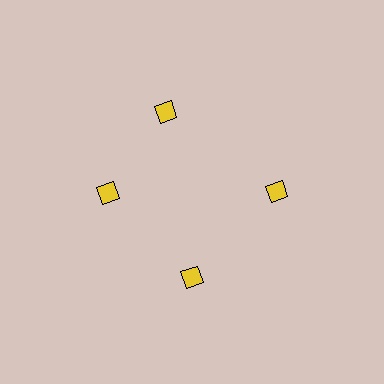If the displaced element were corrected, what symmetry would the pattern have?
It would have 4-fold rotational symmetry — the pattern would map onto itself every 90 degrees.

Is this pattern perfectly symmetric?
No. The 4 yellow diamonds are arranged in a ring, but one element near the 12 o'clock position is rotated out of alignment along the ring, breaking the 4-fold rotational symmetry.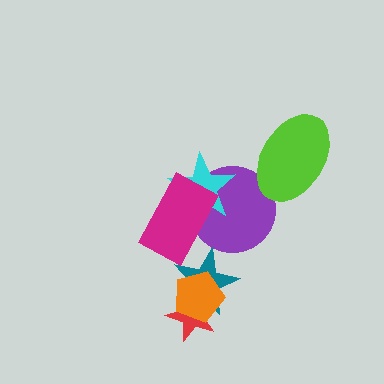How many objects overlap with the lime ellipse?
1 object overlaps with the lime ellipse.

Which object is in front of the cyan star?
The magenta rectangle is in front of the cyan star.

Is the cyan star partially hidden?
Yes, it is partially covered by another shape.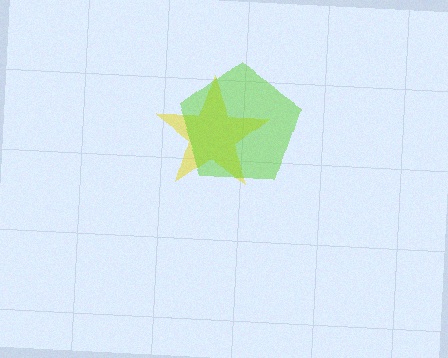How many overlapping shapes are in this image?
There are 2 overlapping shapes in the image.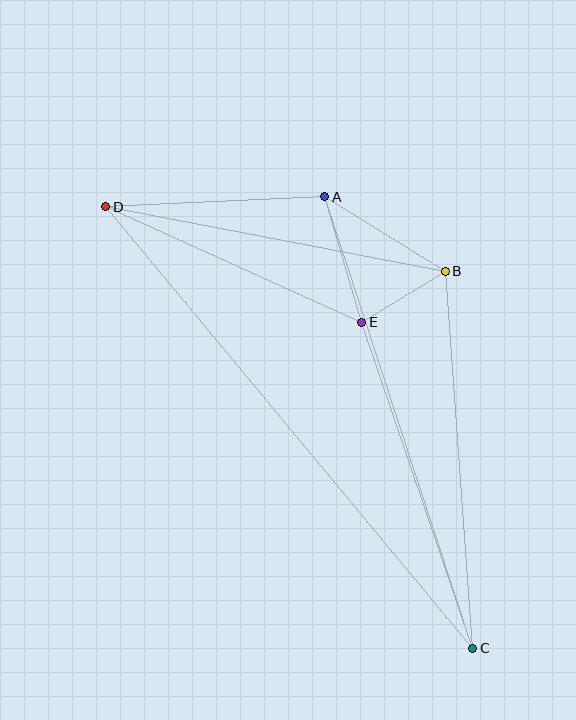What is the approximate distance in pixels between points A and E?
The distance between A and E is approximately 131 pixels.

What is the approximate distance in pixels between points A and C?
The distance between A and C is approximately 475 pixels.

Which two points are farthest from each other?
Points C and D are farthest from each other.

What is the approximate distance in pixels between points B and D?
The distance between B and D is approximately 345 pixels.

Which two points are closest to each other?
Points B and E are closest to each other.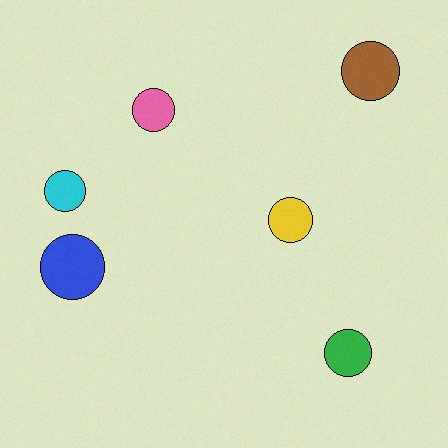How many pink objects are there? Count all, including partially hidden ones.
There is 1 pink object.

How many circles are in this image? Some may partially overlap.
There are 6 circles.